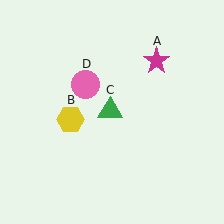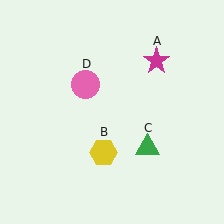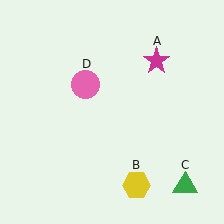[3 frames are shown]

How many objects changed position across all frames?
2 objects changed position: yellow hexagon (object B), green triangle (object C).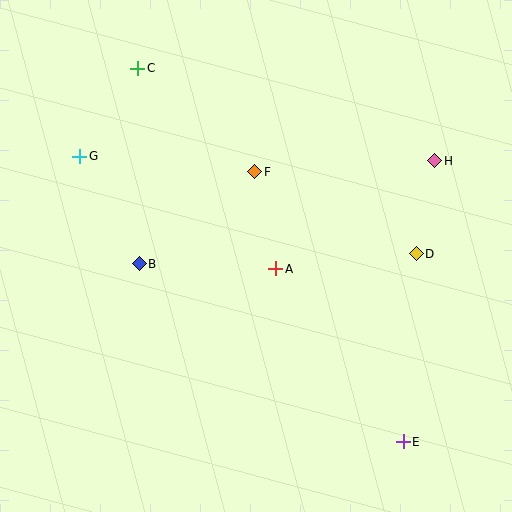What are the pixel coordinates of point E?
Point E is at (403, 442).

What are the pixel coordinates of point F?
Point F is at (255, 172).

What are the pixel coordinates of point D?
Point D is at (416, 254).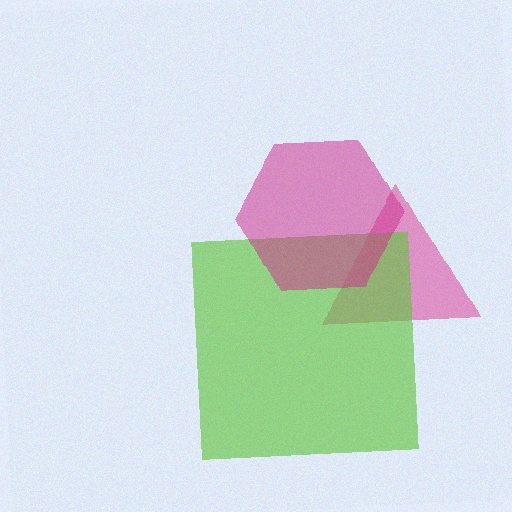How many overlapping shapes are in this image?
There are 3 overlapping shapes in the image.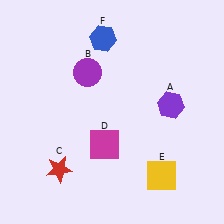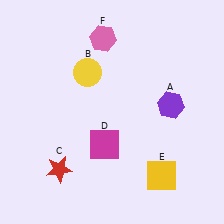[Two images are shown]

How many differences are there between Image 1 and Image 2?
There are 2 differences between the two images.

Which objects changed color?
B changed from purple to yellow. F changed from blue to pink.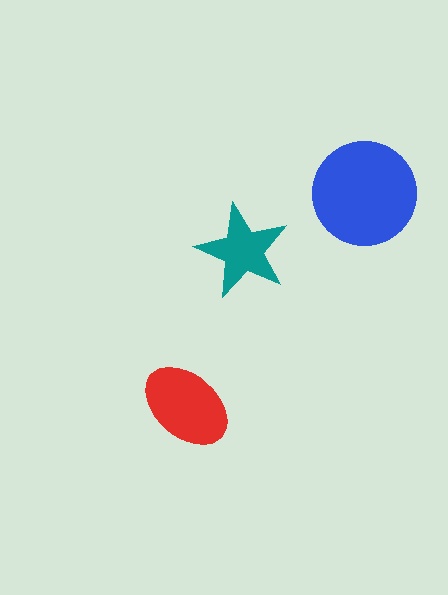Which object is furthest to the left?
The red ellipse is leftmost.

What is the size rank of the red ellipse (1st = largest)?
2nd.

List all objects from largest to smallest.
The blue circle, the red ellipse, the teal star.